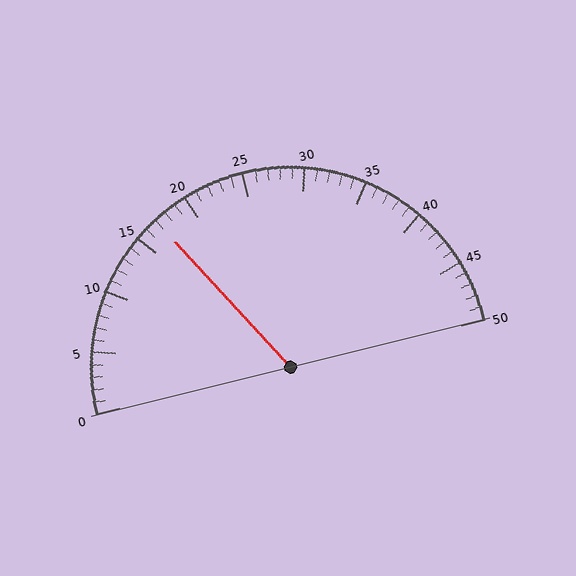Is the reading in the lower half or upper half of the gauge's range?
The reading is in the lower half of the range (0 to 50).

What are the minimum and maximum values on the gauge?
The gauge ranges from 0 to 50.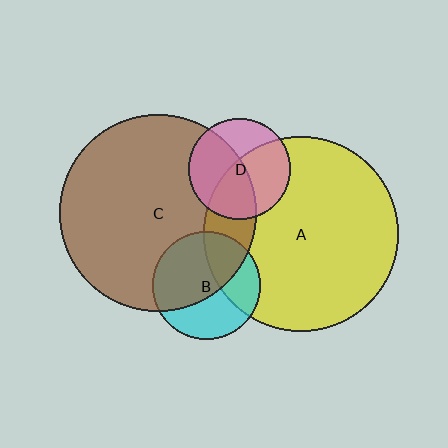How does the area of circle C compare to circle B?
Approximately 3.3 times.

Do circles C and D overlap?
Yes.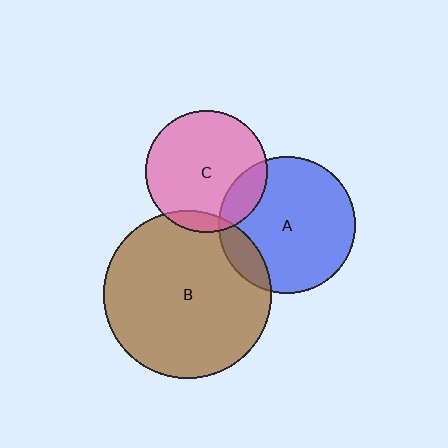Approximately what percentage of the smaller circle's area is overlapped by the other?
Approximately 15%.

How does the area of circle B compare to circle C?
Approximately 1.9 times.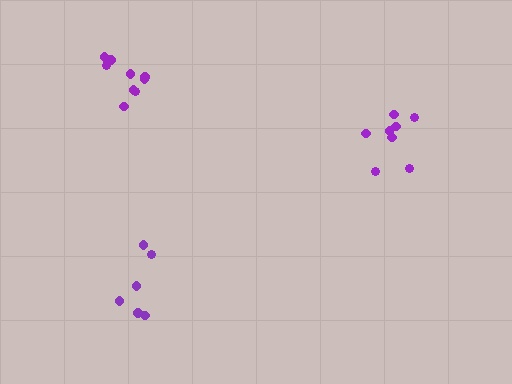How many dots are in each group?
Group 1: 6 dots, Group 2: 9 dots, Group 3: 8 dots (23 total).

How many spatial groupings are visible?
There are 3 spatial groupings.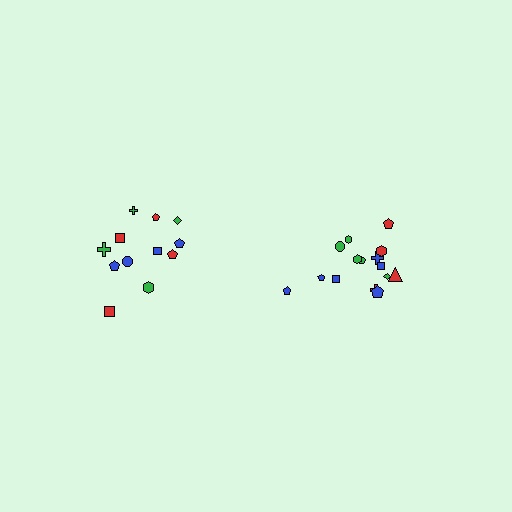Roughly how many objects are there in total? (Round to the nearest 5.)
Roughly 25 objects in total.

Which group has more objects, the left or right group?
The right group.